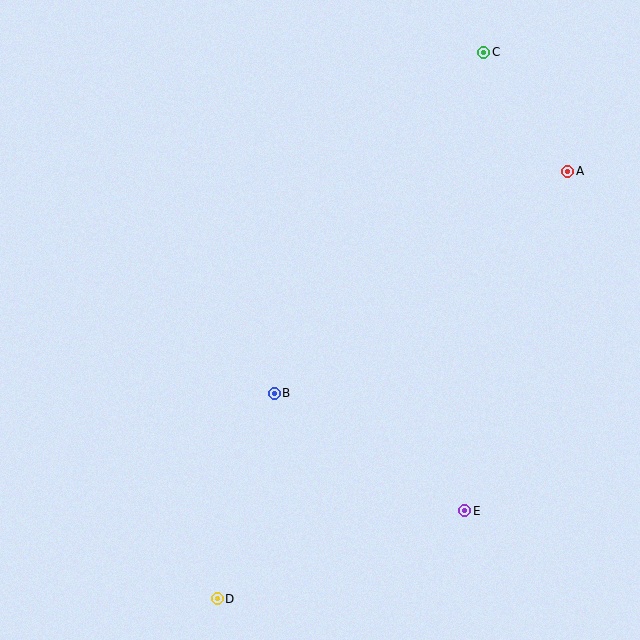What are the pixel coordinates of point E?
Point E is at (465, 511).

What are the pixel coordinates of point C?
Point C is at (484, 52).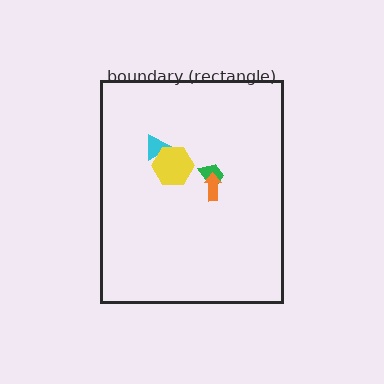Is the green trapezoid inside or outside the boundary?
Inside.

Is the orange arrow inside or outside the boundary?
Inside.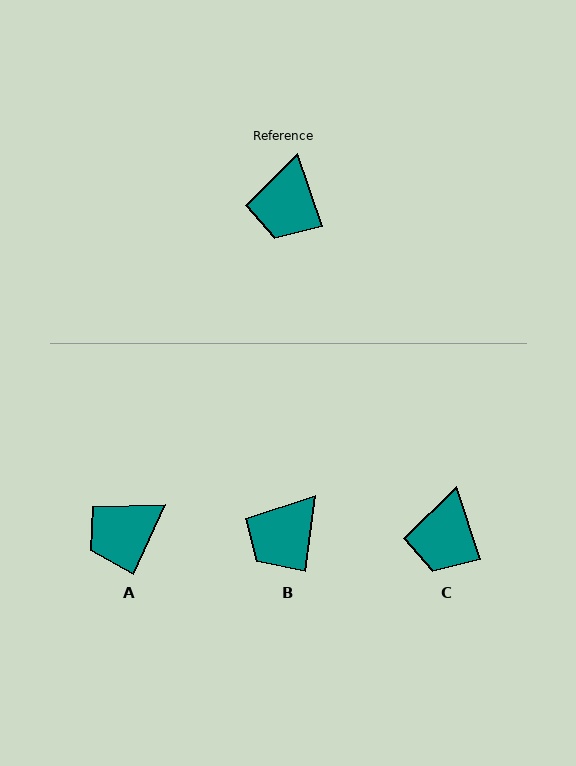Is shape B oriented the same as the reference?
No, it is off by about 27 degrees.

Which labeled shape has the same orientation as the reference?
C.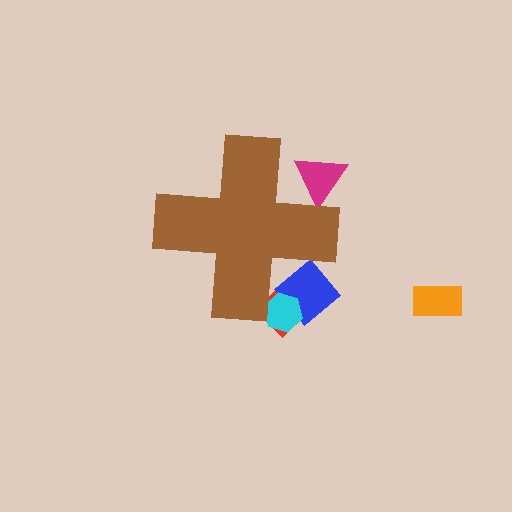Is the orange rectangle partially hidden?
No, the orange rectangle is fully visible.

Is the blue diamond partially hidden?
Yes, the blue diamond is partially hidden behind the brown cross.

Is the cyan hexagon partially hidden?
Yes, the cyan hexagon is partially hidden behind the brown cross.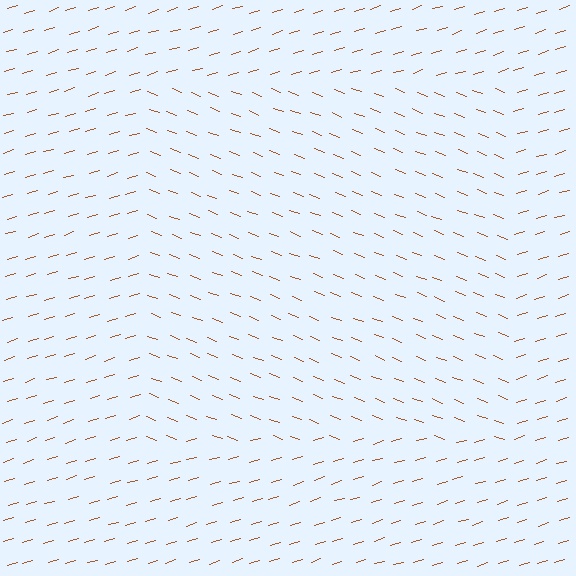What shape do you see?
I see a rectangle.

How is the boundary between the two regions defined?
The boundary is defined purely by a change in line orientation (approximately 38 degrees difference). All lines are the same color and thickness.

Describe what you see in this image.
The image is filled with small brown line segments. A rectangle region in the image has lines oriented differently from the surrounding lines, creating a visible texture boundary.